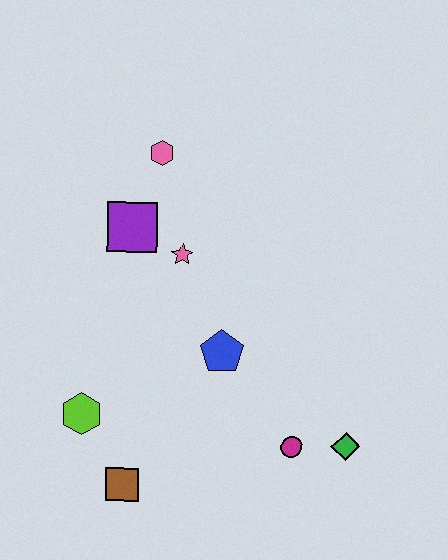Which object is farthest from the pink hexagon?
The green diamond is farthest from the pink hexagon.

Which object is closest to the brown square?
The lime hexagon is closest to the brown square.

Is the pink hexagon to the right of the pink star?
No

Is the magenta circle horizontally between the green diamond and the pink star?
Yes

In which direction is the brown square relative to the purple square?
The brown square is below the purple square.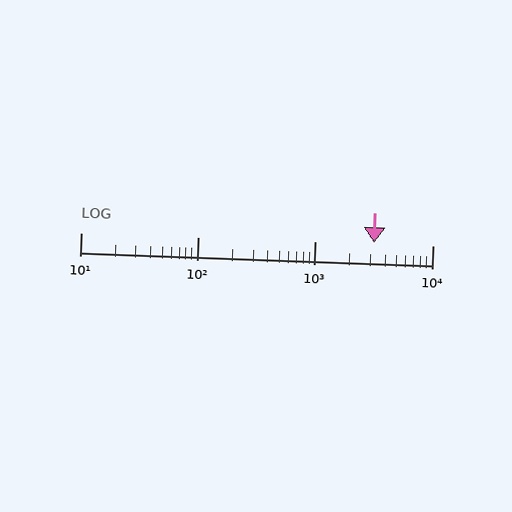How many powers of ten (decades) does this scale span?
The scale spans 3 decades, from 10 to 10000.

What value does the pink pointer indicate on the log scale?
The pointer indicates approximately 3200.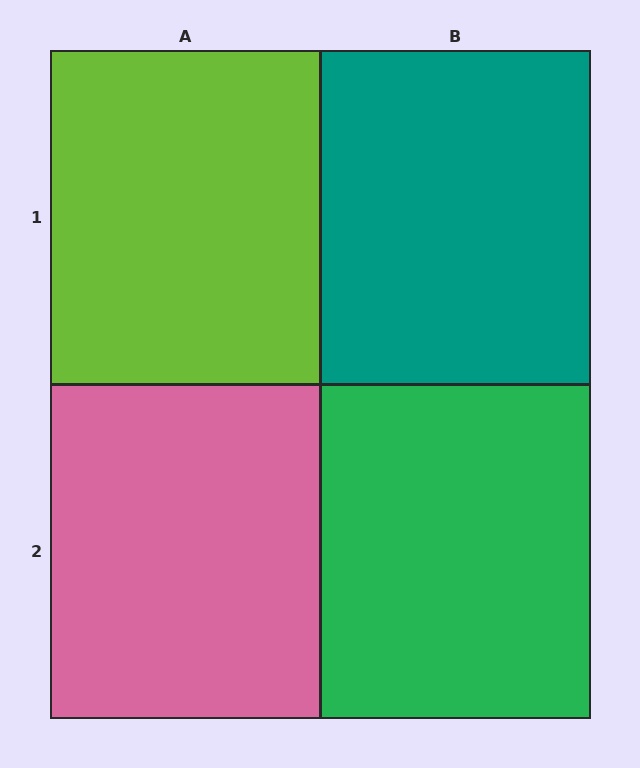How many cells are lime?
1 cell is lime.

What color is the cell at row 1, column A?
Lime.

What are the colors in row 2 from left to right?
Pink, green.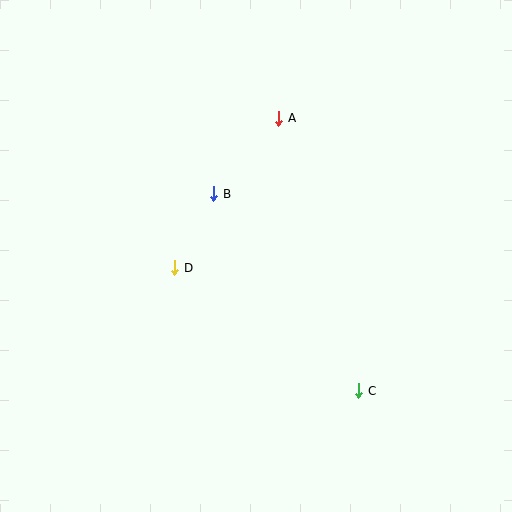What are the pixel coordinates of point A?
Point A is at (278, 118).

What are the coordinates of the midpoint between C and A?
The midpoint between C and A is at (319, 255).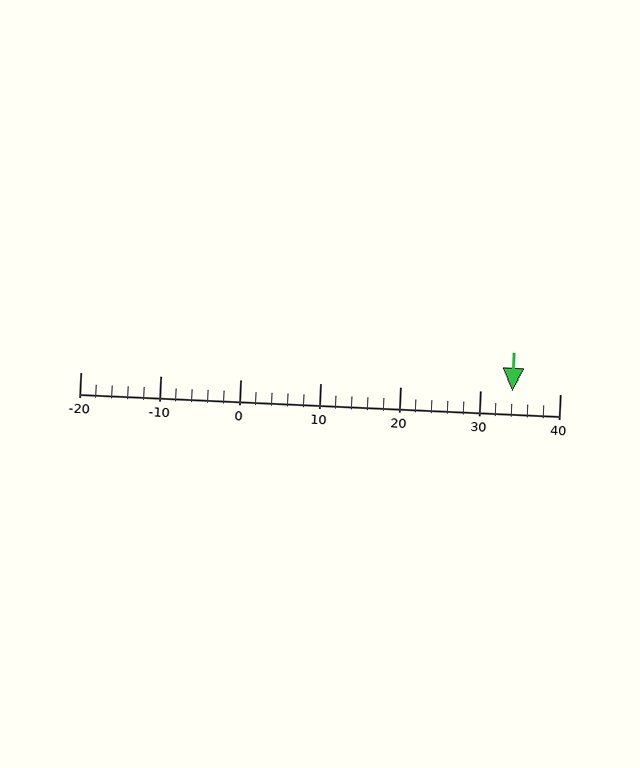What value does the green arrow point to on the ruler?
The green arrow points to approximately 34.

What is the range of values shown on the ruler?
The ruler shows values from -20 to 40.